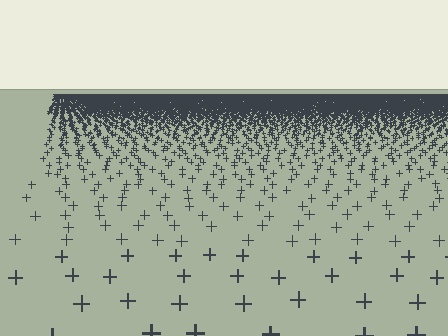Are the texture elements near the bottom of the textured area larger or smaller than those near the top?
Larger. Near the bottom, elements are closer to the viewer and appear at a bigger on-screen size.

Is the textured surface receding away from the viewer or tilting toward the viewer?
The surface is receding away from the viewer. Texture elements get smaller and denser toward the top.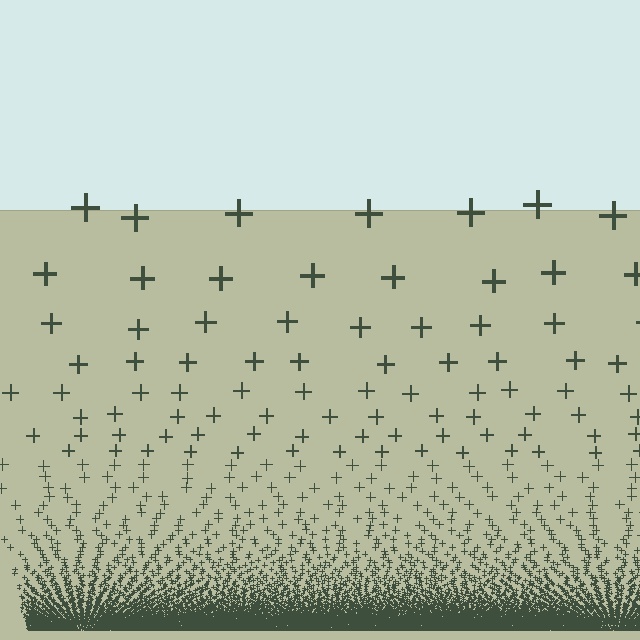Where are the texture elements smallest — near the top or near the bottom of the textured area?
Near the bottom.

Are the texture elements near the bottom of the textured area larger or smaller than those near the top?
Smaller. The gradient is inverted — elements near the bottom are smaller and denser.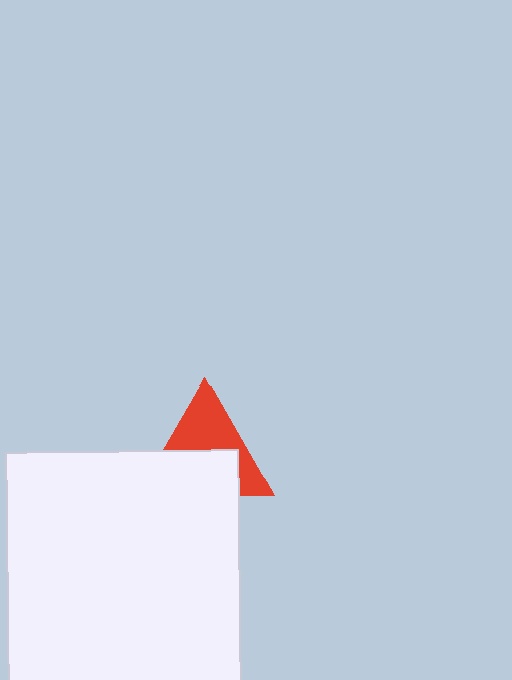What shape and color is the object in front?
The object in front is a white square.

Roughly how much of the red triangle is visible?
About half of it is visible (roughly 50%).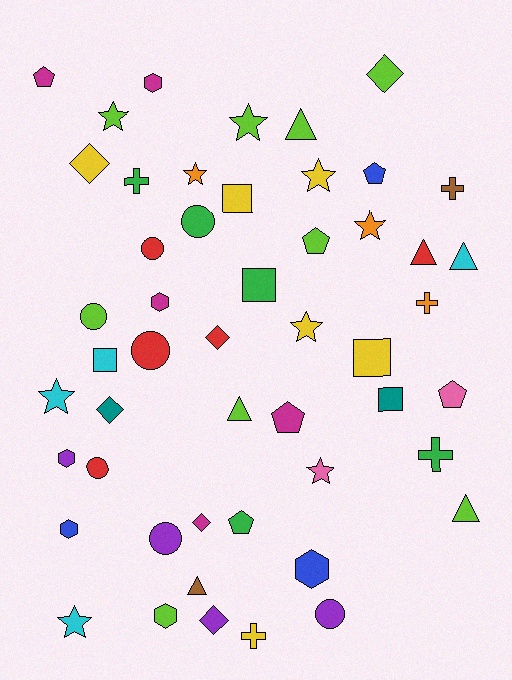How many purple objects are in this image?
There are 4 purple objects.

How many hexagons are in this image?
There are 6 hexagons.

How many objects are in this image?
There are 50 objects.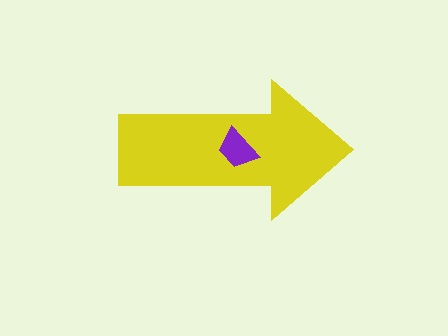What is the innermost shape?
The purple trapezoid.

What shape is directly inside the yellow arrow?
The purple trapezoid.